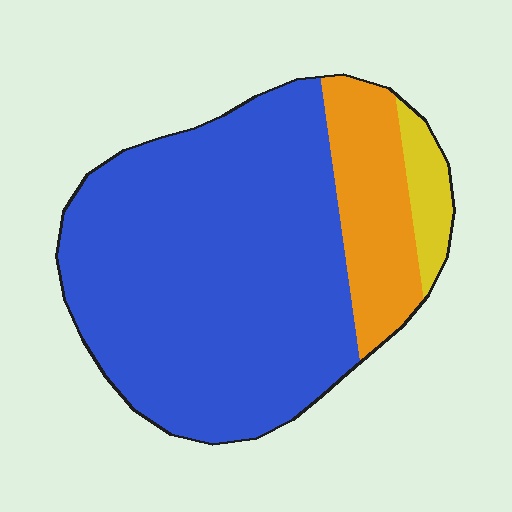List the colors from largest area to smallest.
From largest to smallest: blue, orange, yellow.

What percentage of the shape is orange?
Orange takes up about one sixth (1/6) of the shape.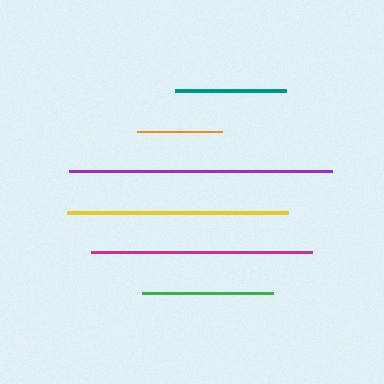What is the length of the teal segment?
The teal segment is approximately 111 pixels long.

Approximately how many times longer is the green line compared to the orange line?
The green line is approximately 1.5 times the length of the orange line.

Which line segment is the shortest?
The orange line is the shortest at approximately 85 pixels.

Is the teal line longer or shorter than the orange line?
The teal line is longer than the orange line.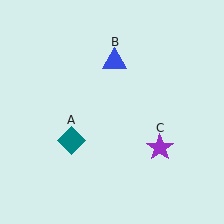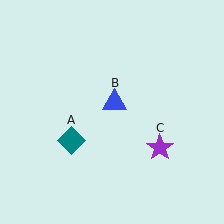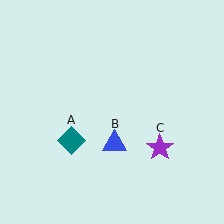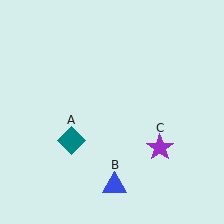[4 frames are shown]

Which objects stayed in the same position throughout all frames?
Teal diamond (object A) and purple star (object C) remained stationary.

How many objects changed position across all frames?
1 object changed position: blue triangle (object B).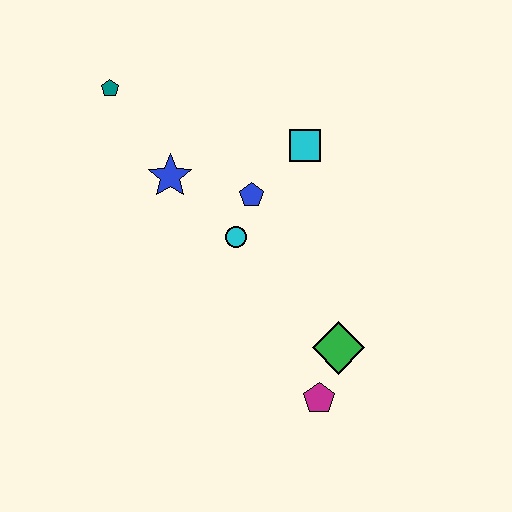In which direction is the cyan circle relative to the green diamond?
The cyan circle is above the green diamond.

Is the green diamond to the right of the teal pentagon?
Yes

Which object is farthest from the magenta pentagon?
The teal pentagon is farthest from the magenta pentagon.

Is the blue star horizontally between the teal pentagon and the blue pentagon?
Yes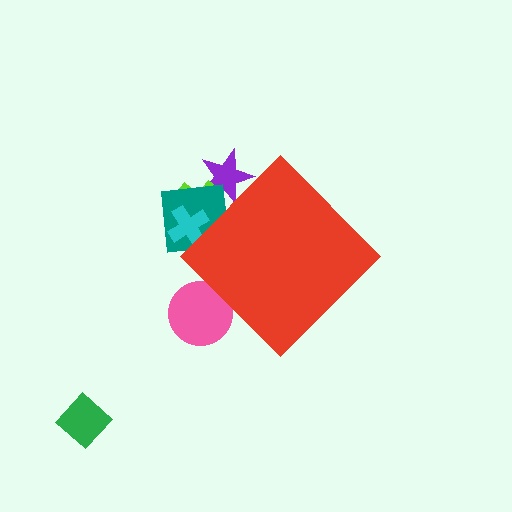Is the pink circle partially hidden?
Yes, the pink circle is partially hidden behind the red diamond.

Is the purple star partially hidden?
Yes, the purple star is partially hidden behind the red diamond.